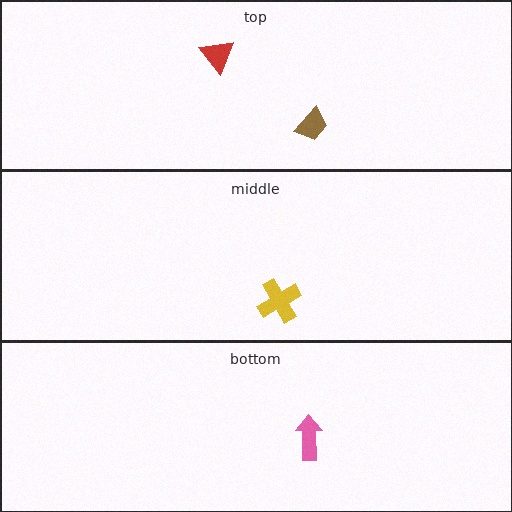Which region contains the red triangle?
The top region.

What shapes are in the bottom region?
The pink arrow.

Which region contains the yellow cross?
The middle region.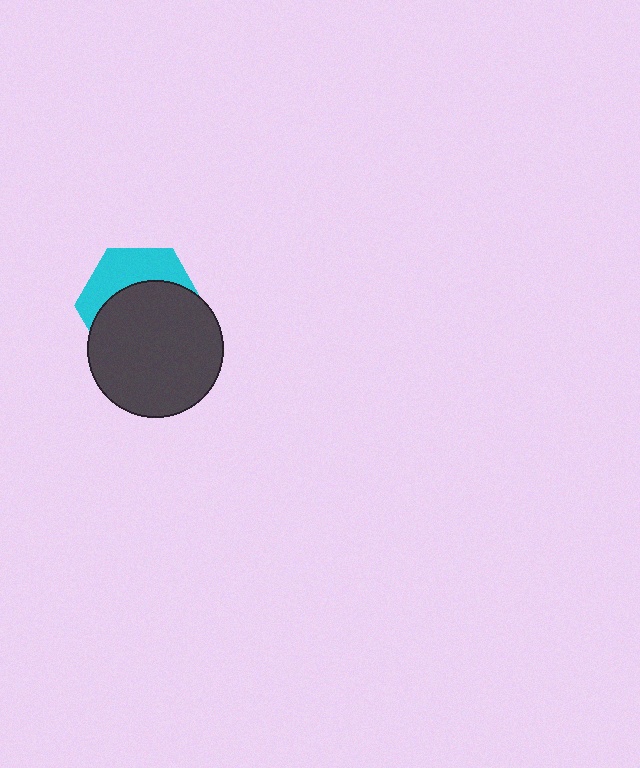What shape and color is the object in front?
The object in front is a dark gray circle.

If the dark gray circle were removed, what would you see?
You would see the complete cyan hexagon.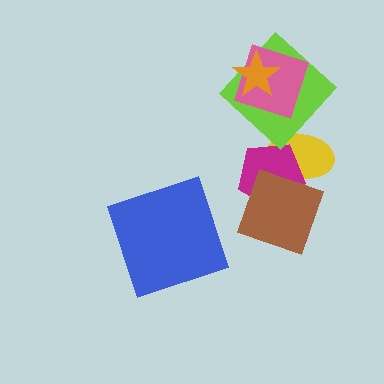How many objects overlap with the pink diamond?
2 objects overlap with the pink diamond.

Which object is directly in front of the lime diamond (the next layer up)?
The pink diamond is directly in front of the lime diamond.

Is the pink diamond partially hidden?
Yes, it is partially covered by another shape.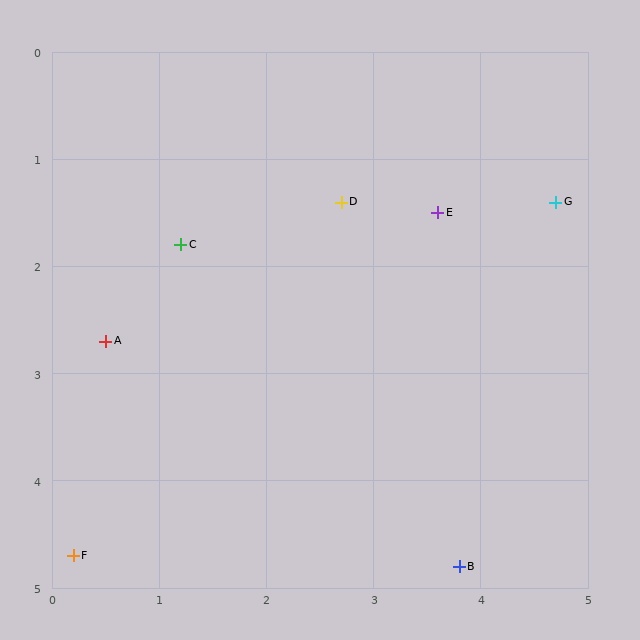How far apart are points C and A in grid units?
Points C and A are about 1.1 grid units apart.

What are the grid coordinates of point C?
Point C is at approximately (1.2, 1.8).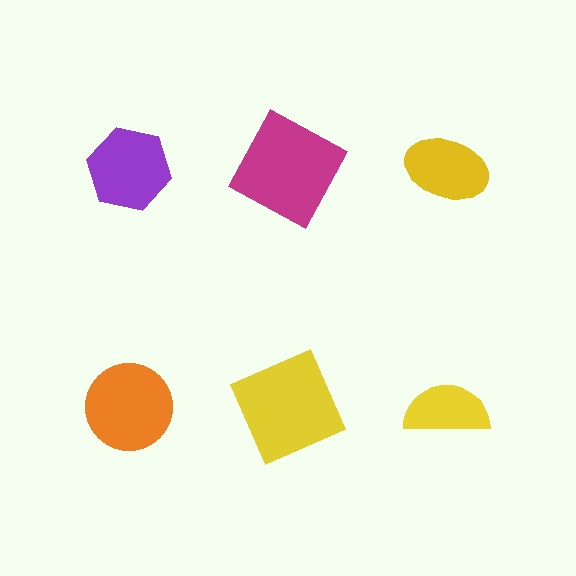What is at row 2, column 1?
An orange circle.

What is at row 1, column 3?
A yellow ellipse.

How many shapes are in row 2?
3 shapes.